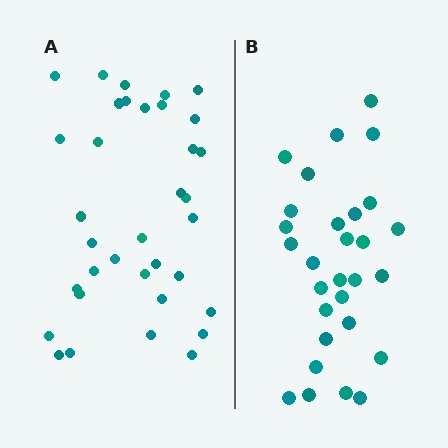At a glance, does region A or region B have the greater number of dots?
Region A (the left region) has more dots.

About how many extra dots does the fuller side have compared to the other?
Region A has about 6 more dots than region B.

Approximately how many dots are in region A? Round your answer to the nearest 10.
About 40 dots. (The exact count is 35, which rounds to 40.)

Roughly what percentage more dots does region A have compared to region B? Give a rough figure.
About 20% more.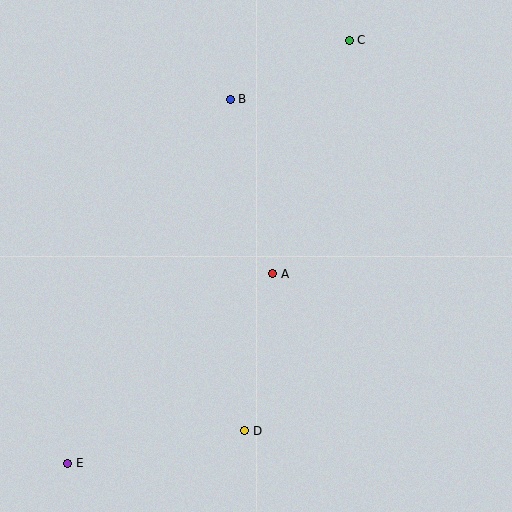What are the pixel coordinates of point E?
Point E is at (68, 463).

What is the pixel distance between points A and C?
The distance between A and C is 246 pixels.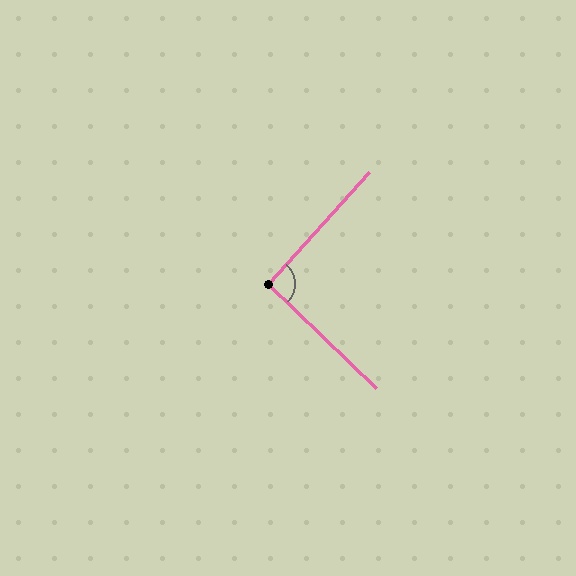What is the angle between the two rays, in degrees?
Approximately 92 degrees.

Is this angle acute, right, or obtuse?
It is approximately a right angle.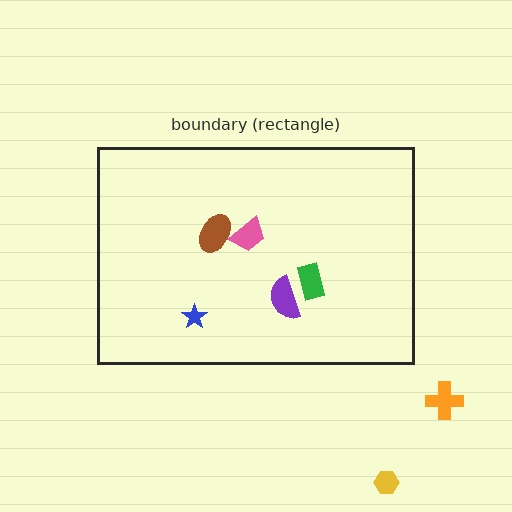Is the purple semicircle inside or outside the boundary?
Inside.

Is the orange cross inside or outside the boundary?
Outside.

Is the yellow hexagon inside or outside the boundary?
Outside.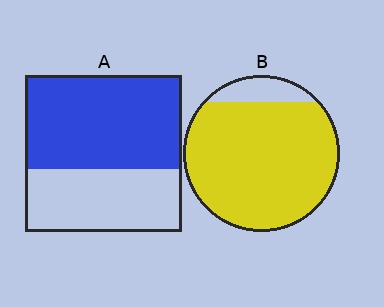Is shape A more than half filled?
Yes.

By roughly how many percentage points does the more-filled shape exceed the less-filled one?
By roughly 30 percentage points (B over A).